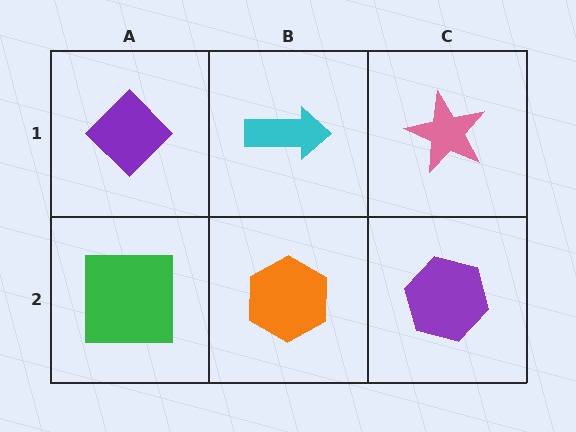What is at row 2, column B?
An orange hexagon.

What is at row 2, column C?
A purple hexagon.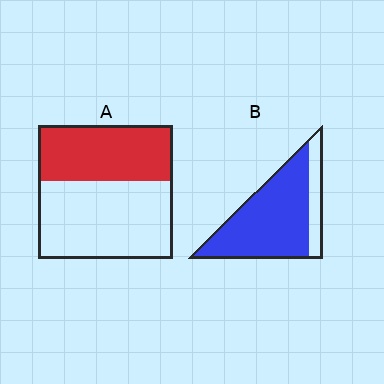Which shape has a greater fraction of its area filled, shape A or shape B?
Shape B.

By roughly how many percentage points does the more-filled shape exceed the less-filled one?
By roughly 40 percentage points (B over A).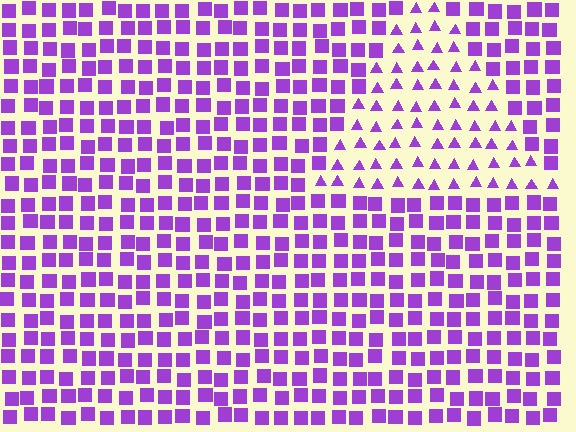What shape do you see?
I see a triangle.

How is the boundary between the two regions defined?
The boundary is defined by a change in element shape: triangles inside vs. squares outside. All elements share the same color and spacing.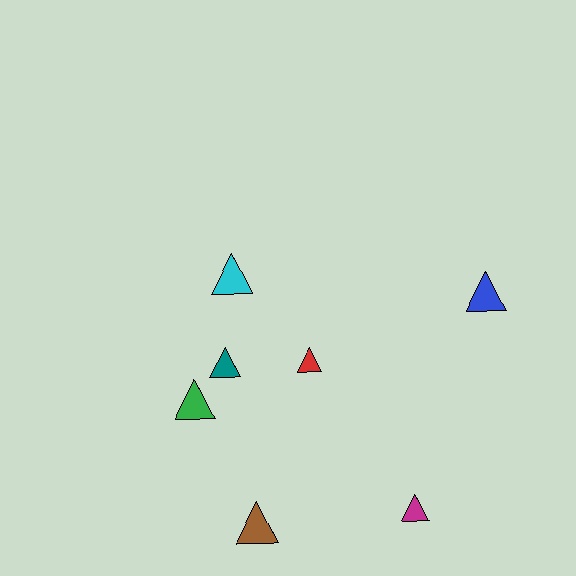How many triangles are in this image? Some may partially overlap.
There are 7 triangles.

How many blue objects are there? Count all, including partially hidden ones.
There is 1 blue object.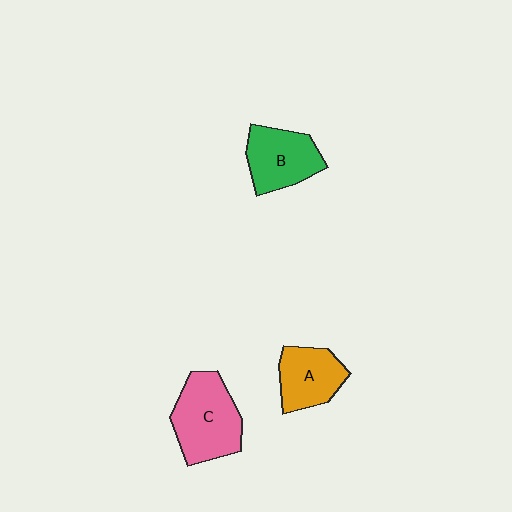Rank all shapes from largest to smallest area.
From largest to smallest: C (pink), B (green), A (orange).